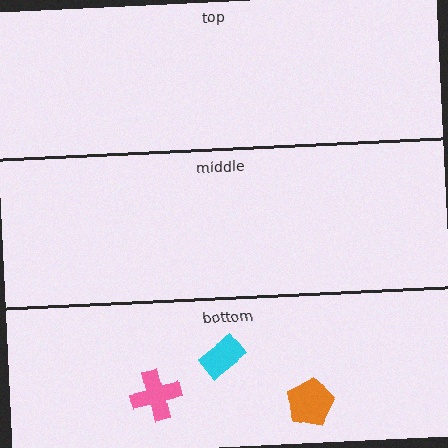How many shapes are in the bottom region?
3.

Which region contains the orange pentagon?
The bottom region.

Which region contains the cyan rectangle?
The bottom region.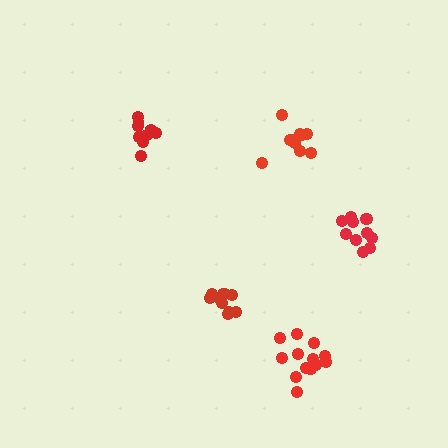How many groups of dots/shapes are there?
There are 5 groups.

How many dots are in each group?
Group 1: 10 dots, Group 2: 11 dots, Group 3: 10 dots, Group 4: 10 dots, Group 5: 14 dots (55 total).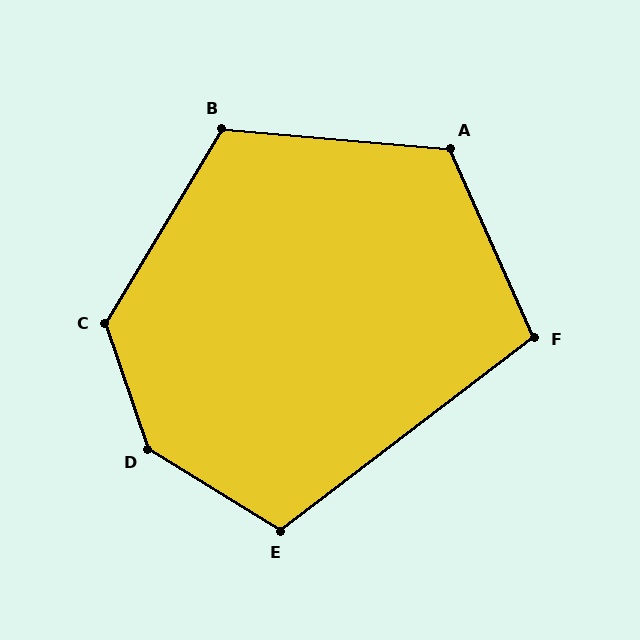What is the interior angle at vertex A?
Approximately 119 degrees (obtuse).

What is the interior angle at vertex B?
Approximately 116 degrees (obtuse).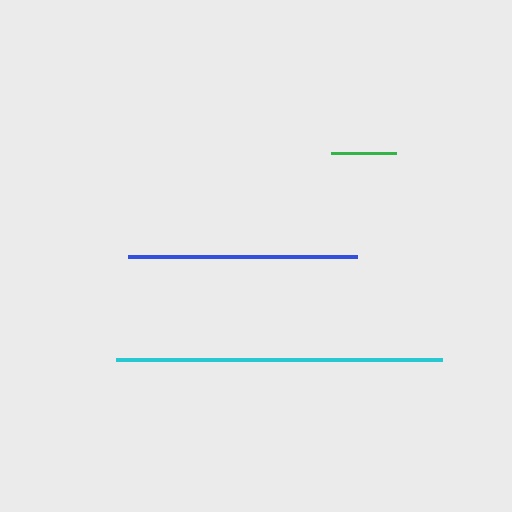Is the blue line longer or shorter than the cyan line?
The cyan line is longer than the blue line.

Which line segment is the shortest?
The green line is the shortest at approximately 65 pixels.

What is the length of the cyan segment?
The cyan segment is approximately 326 pixels long.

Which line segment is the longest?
The cyan line is the longest at approximately 326 pixels.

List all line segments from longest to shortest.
From longest to shortest: cyan, blue, green.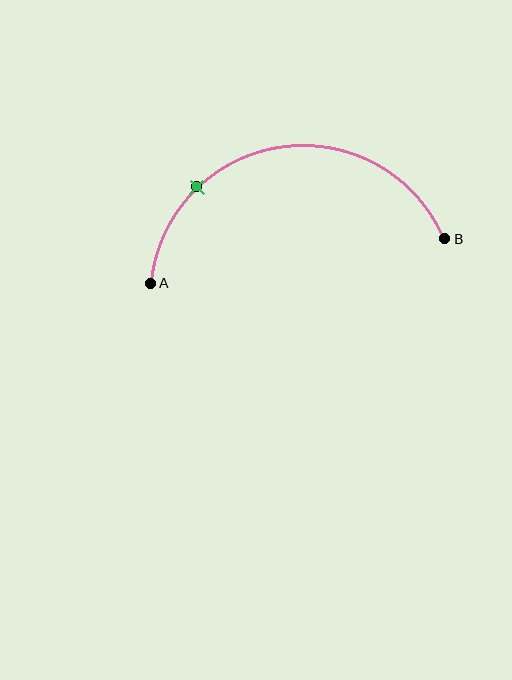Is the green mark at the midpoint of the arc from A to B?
No. The green mark lies on the arc but is closer to endpoint A. The arc midpoint would be at the point on the curve equidistant along the arc from both A and B.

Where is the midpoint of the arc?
The arc midpoint is the point on the curve farthest from the straight line joining A and B. It sits above that line.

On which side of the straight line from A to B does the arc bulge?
The arc bulges above the straight line connecting A and B.